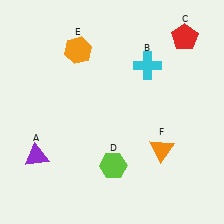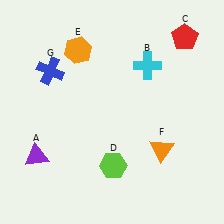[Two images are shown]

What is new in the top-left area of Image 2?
A blue cross (G) was added in the top-left area of Image 2.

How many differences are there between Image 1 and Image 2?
There is 1 difference between the two images.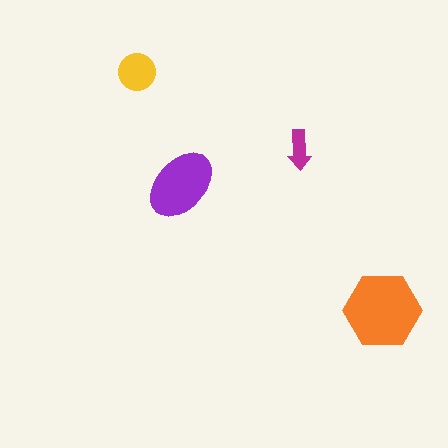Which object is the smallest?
The magenta arrow.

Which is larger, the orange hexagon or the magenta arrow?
The orange hexagon.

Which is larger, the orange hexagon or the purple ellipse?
The orange hexagon.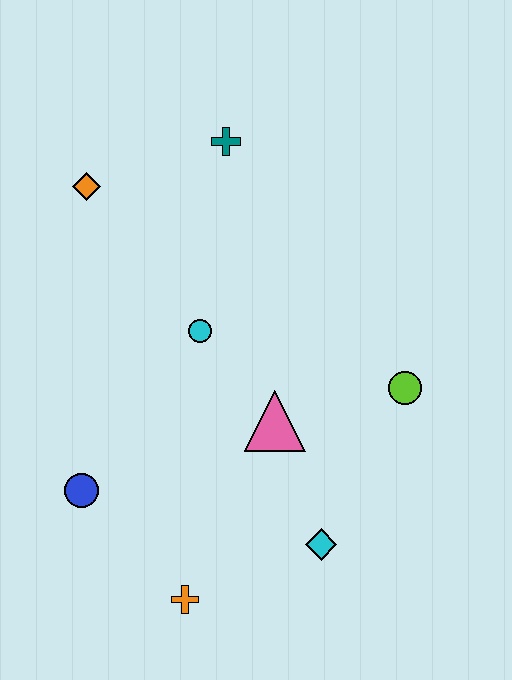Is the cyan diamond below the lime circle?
Yes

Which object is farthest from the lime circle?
The orange diamond is farthest from the lime circle.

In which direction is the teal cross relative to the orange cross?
The teal cross is above the orange cross.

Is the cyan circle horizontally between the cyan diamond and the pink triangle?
No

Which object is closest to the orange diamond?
The teal cross is closest to the orange diamond.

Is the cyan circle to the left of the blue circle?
No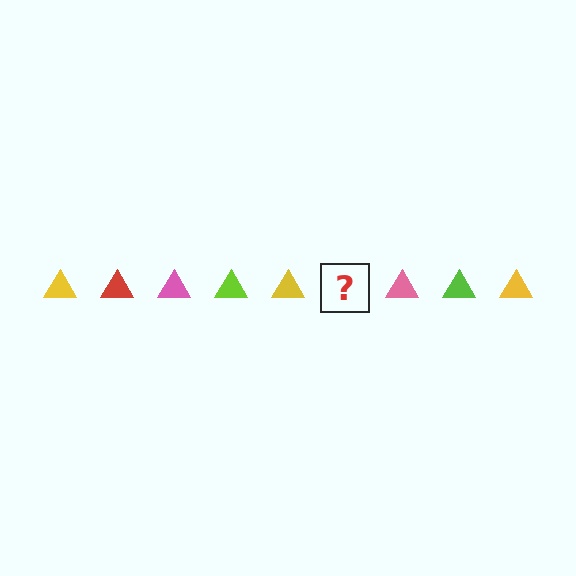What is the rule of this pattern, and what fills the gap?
The rule is that the pattern cycles through yellow, red, pink, lime triangles. The gap should be filled with a red triangle.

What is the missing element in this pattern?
The missing element is a red triangle.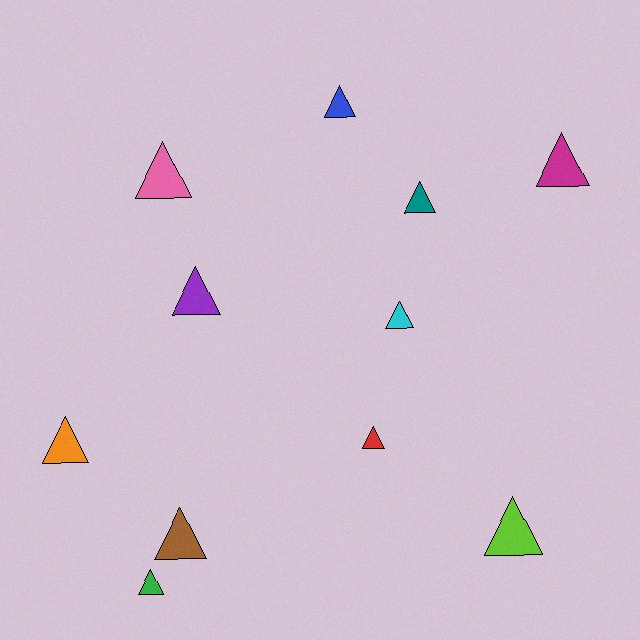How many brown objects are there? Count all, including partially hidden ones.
There is 1 brown object.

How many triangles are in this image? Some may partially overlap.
There are 11 triangles.